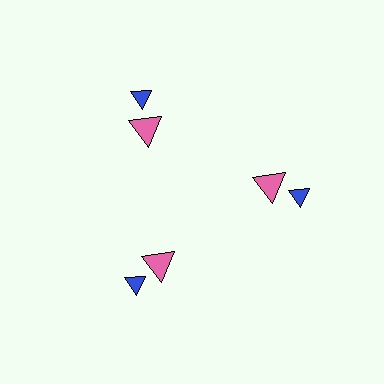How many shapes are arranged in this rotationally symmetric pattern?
There are 6 shapes, arranged in 3 groups of 2.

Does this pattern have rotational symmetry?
Yes, this pattern has 3-fold rotational symmetry. It looks the same after rotating 120 degrees around the center.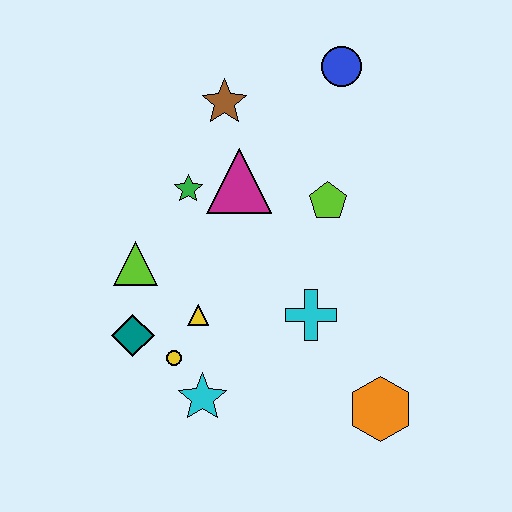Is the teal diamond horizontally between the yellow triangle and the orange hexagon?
No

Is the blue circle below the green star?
No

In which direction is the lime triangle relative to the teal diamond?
The lime triangle is above the teal diamond.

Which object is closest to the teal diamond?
The yellow circle is closest to the teal diamond.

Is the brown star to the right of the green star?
Yes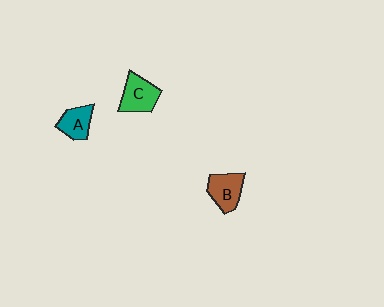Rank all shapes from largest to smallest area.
From largest to smallest: C (green), B (brown), A (teal).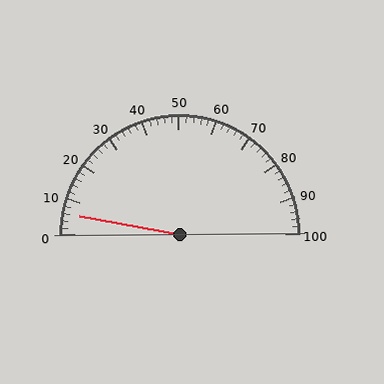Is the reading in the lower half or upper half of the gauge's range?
The reading is in the lower half of the range (0 to 100).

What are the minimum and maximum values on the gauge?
The gauge ranges from 0 to 100.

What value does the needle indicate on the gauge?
The needle indicates approximately 6.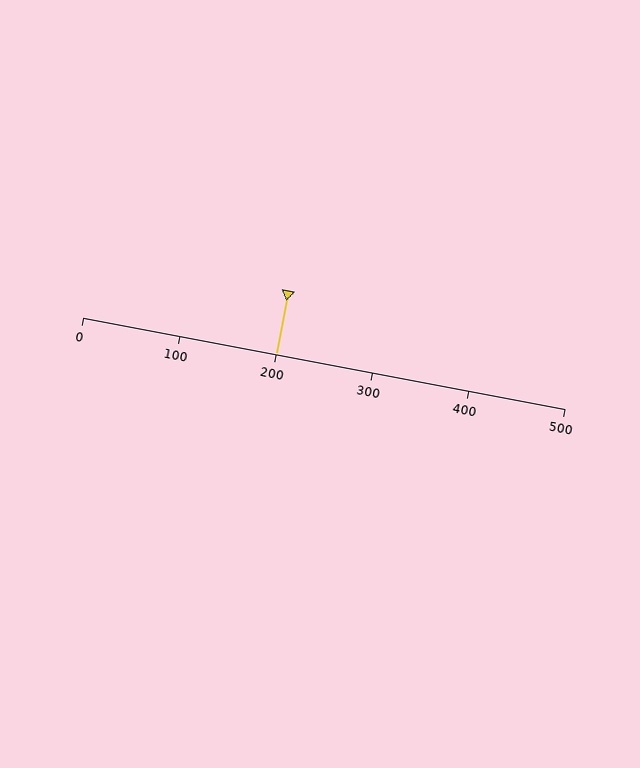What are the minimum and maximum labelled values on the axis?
The axis runs from 0 to 500.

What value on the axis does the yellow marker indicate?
The marker indicates approximately 200.